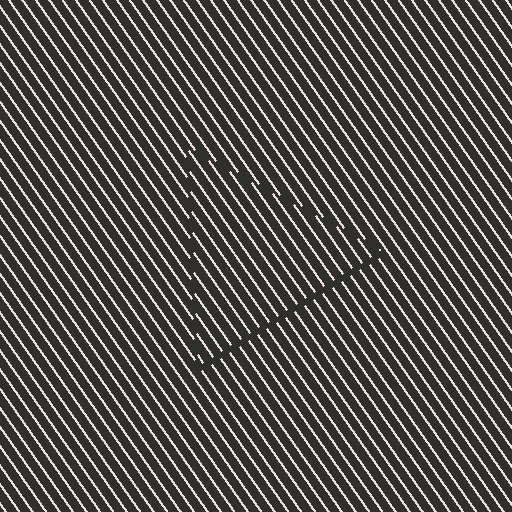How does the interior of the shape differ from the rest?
The interior of the shape contains the same grating, shifted by half a period — the contour is defined by the phase discontinuity where line-ends from the inner and outer gratings abut.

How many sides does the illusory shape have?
3 sides — the line-ends trace a triangle.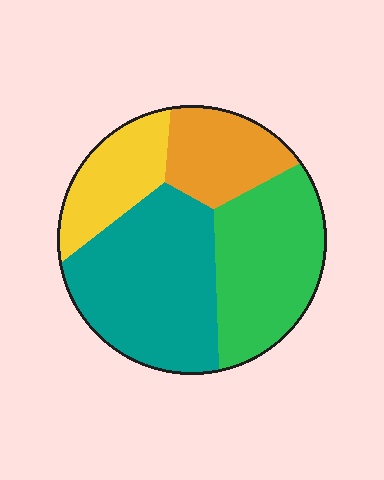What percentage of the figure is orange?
Orange takes up less than a quarter of the figure.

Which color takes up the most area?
Teal, at roughly 40%.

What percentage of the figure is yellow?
Yellow covers about 15% of the figure.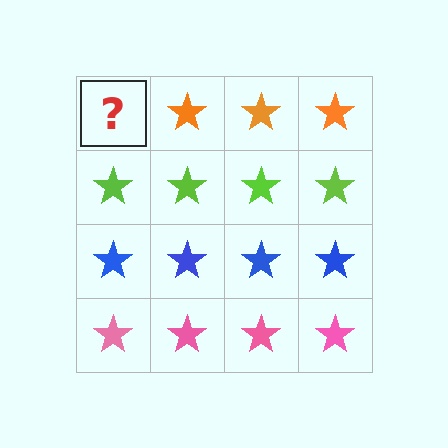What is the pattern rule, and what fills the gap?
The rule is that each row has a consistent color. The gap should be filled with an orange star.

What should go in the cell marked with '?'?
The missing cell should contain an orange star.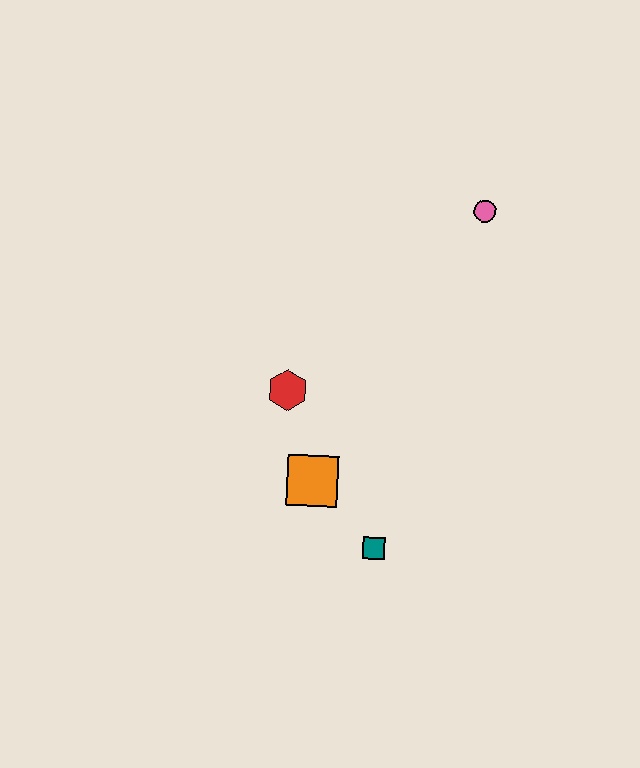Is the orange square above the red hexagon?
No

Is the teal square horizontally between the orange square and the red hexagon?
No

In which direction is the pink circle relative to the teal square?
The pink circle is above the teal square.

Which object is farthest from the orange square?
The pink circle is farthest from the orange square.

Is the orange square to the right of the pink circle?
No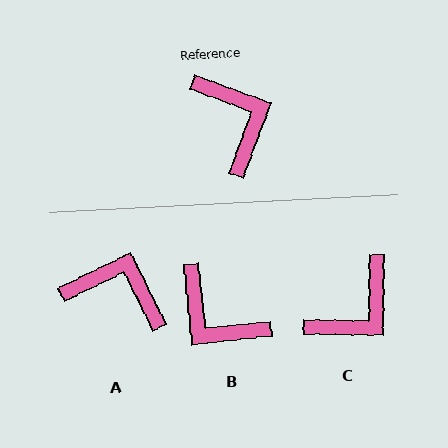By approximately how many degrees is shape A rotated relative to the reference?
Approximately 46 degrees counter-clockwise.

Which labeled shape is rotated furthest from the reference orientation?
B, about 154 degrees away.